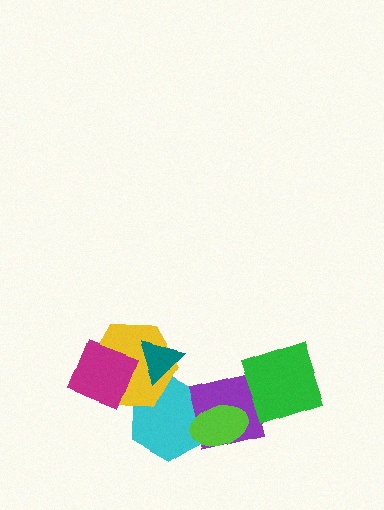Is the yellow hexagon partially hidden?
Yes, it is partially covered by another shape.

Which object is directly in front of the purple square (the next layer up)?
The green diamond is directly in front of the purple square.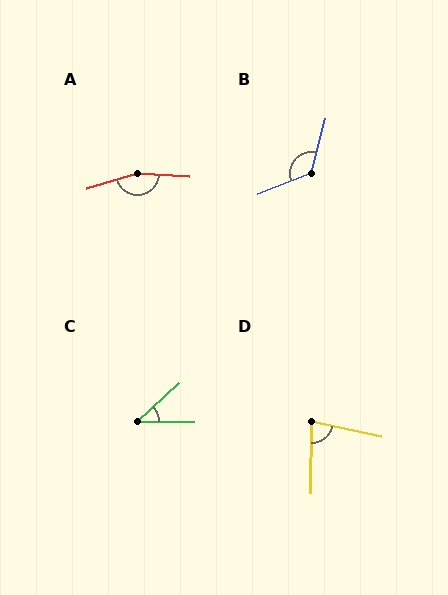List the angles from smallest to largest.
C (42°), D (78°), B (126°), A (161°).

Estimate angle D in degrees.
Approximately 78 degrees.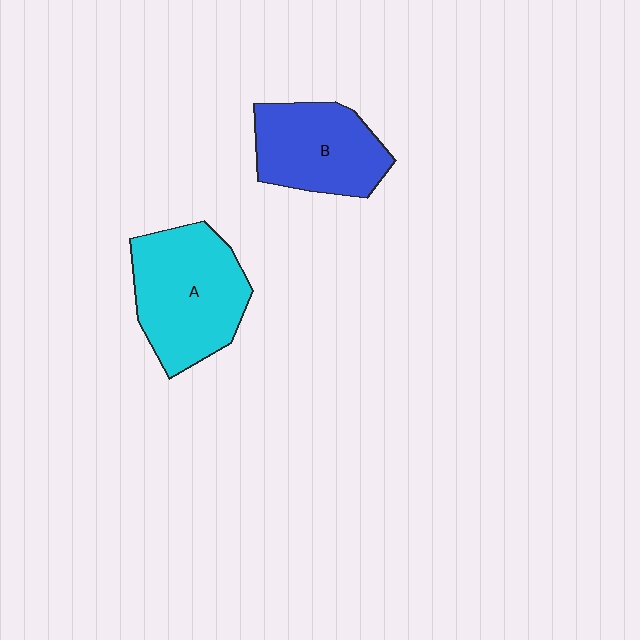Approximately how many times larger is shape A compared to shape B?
Approximately 1.3 times.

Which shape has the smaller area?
Shape B (blue).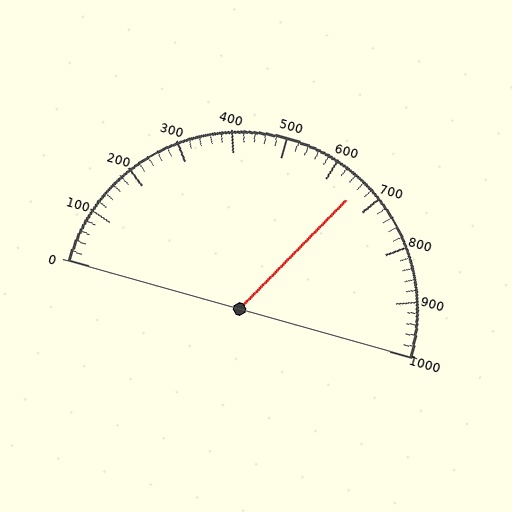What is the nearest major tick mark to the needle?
The nearest major tick mark is 700.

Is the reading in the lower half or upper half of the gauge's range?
The reading is in the upper half of the range (0 to 1000).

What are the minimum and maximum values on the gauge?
The gauge ranges from 0 to 1000.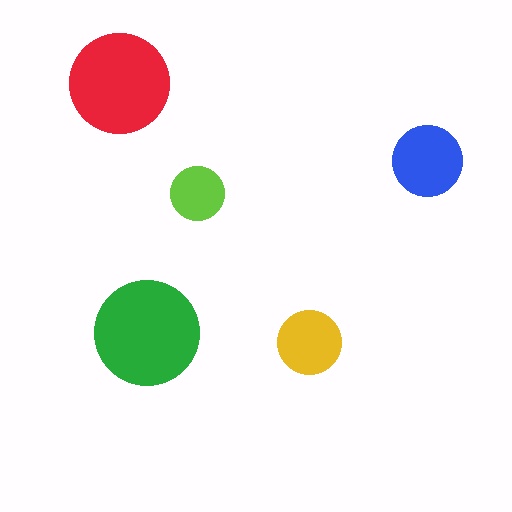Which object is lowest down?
The yellow circle is bottommost.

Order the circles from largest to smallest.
the green one, the red one, the blue one, the yellow one, the lime one.